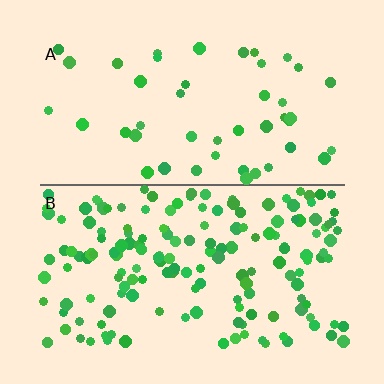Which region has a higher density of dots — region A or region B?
B (the bottom).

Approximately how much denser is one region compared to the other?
Approximately 3.5× — region B over region A.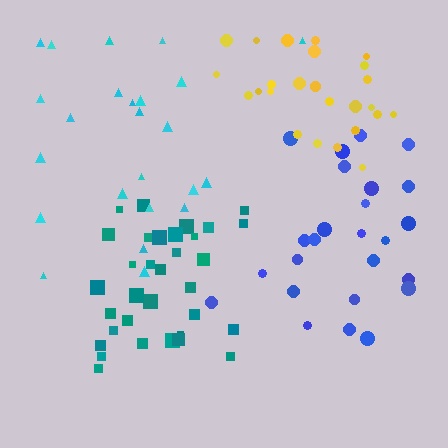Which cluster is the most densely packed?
Teal.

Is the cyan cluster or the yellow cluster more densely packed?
Yellow.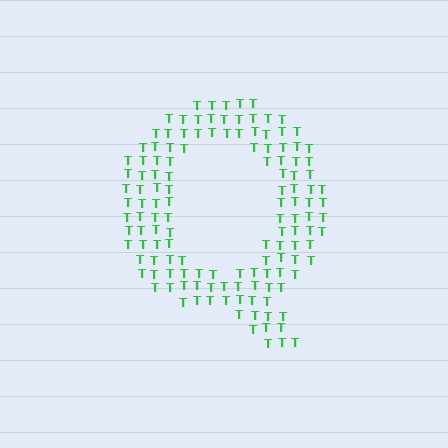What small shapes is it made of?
It is made of small letter T's.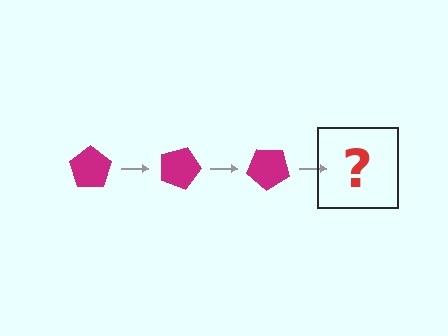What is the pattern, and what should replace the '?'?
The pattern is that the pentagon rotates 20 degrees each step. The '?' should be a magenta pentagon rotated 60 degrees.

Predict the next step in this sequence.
The next step is a magenta pentagon rotated 60 degrees.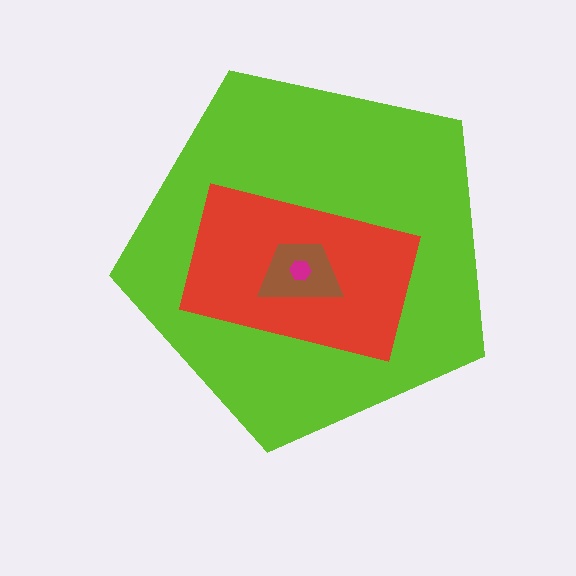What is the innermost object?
The magenta hexagon.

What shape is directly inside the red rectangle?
The brown trapezoid.